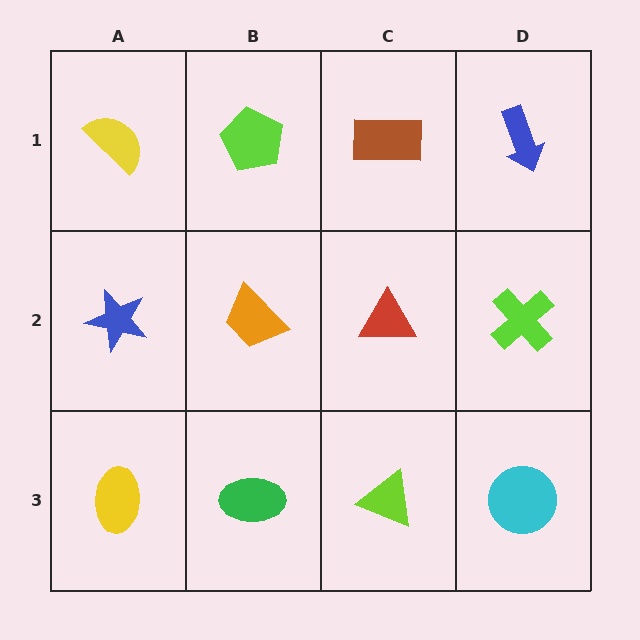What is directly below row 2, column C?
A lime triangle.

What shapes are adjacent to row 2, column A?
A yellow semicircle (row 1, column A), a yellow ellipse (row 3, column A), an orange trapezoid (row 2, column B).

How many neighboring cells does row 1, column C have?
3.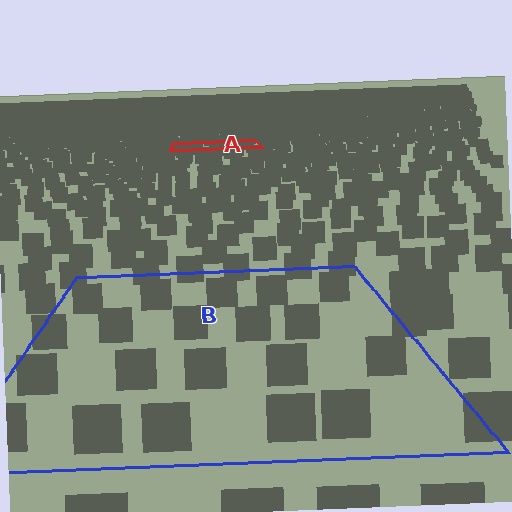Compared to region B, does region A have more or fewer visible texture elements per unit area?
Region A has more texture elements per unit area — they are packed more densely because it is farther away.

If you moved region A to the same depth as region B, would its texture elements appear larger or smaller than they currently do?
They would appear larger. At a closer depth, the same texture elements are projected at a bigger on-screen size.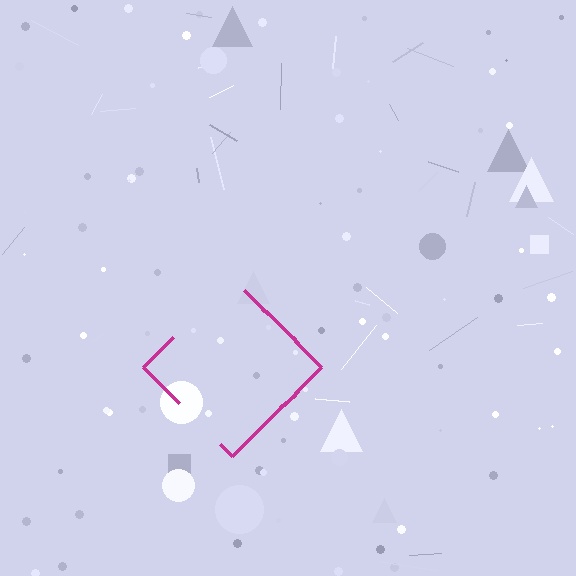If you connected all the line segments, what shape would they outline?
They would outline a diamond.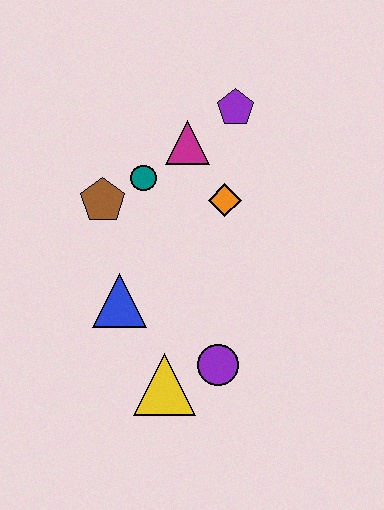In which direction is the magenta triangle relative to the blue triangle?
The magenta triangle is above the blue triangle.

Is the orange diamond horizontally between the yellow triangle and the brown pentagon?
No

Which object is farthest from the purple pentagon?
The yellow triangle is farthest from the purple pentagon.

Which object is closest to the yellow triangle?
The purple circle is closest to the yellow triangle.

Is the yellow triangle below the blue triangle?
Yes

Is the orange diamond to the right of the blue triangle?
Yes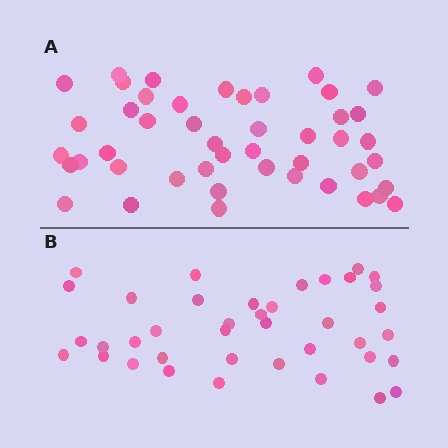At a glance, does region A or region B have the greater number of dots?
Region A (the top region) has more dots.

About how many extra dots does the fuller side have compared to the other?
Region A has roughly 8 or so more dots than region B.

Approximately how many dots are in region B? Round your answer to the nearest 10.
About 40 dots. (The exact count is 39, which rounds to 40.)